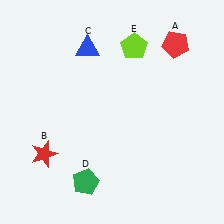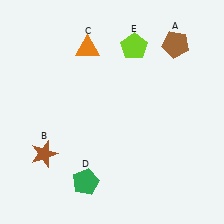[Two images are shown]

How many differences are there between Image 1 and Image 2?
There are 3 differences between the two images.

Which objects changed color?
A changed from red to brown. B changed from red to brown. C changed from blue to orange.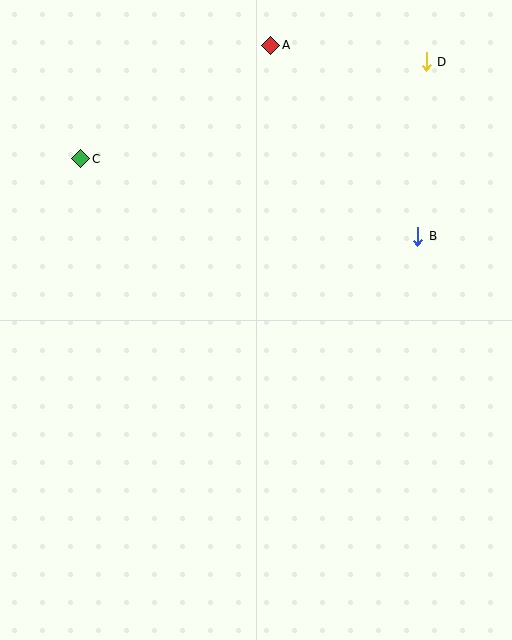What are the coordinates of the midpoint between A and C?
The midpoint between A and C is at (176, 102).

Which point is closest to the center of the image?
Point B at (417, 236) is closest to the center.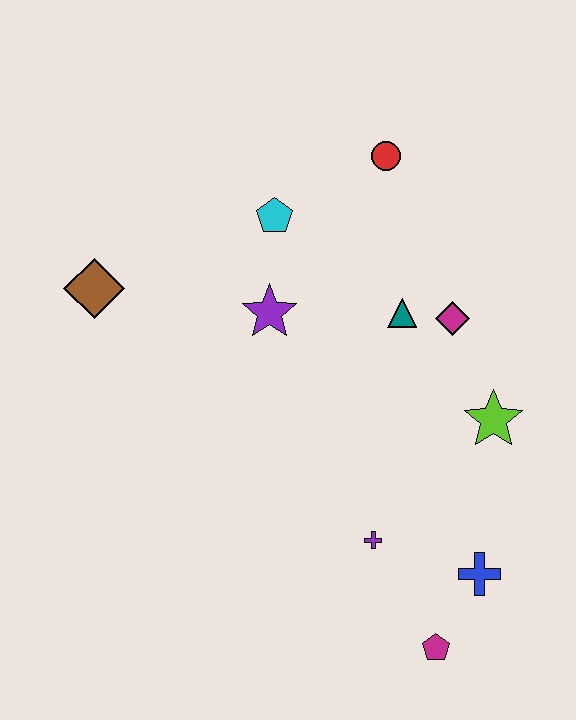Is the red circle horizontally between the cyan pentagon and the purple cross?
No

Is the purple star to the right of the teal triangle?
No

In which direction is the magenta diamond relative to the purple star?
The magenta diamond is to the right of the purple star.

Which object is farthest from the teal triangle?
The magenta pentagon is farthest from the teal triangle.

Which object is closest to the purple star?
The cyan pentagon is closest to the purple star.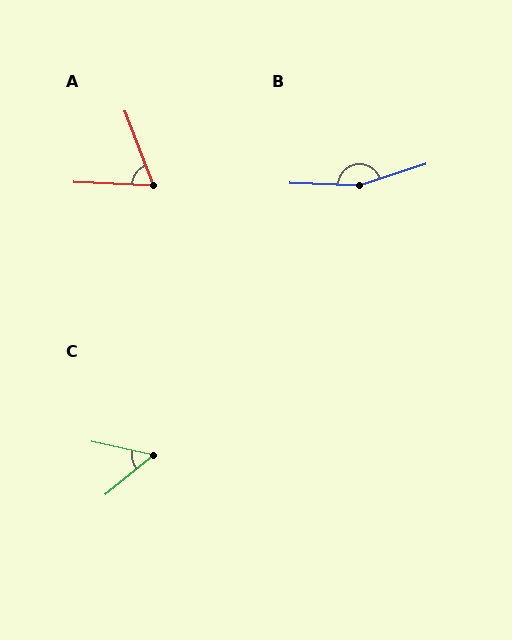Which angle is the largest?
B, at approximately 160 degrees.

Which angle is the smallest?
C, at approximately 51 degrees.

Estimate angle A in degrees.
Approximately 66 degrees.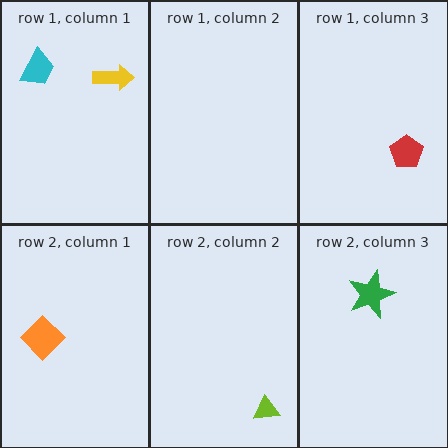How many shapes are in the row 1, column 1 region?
2.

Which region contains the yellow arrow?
The row 1, column 1 region.